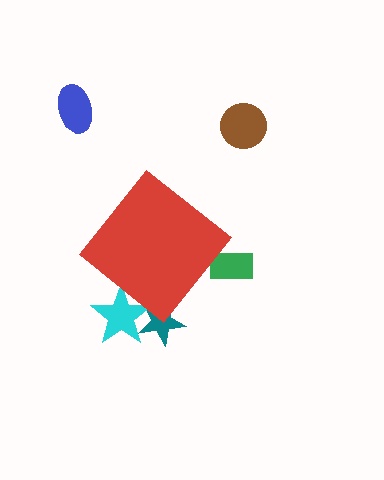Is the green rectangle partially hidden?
Yes, the green rectangle is partially hidden behind the red diamond.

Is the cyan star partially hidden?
Yes, the cyan star is partially hidden behind the red diamond.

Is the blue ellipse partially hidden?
No, the blue ellipse is fully visible.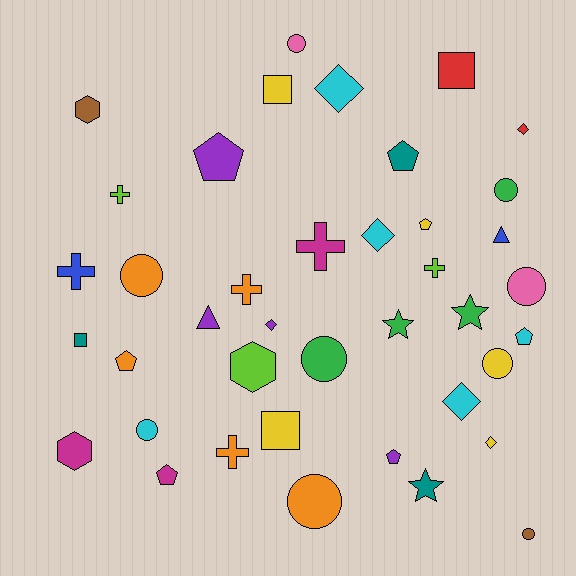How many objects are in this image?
There are 40 objects.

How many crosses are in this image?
There are 6 crosses.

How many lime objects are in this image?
There are 3 lime objects.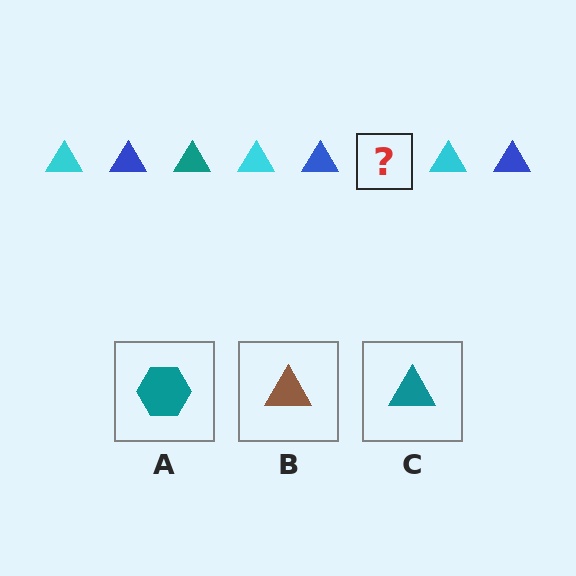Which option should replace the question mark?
Option C.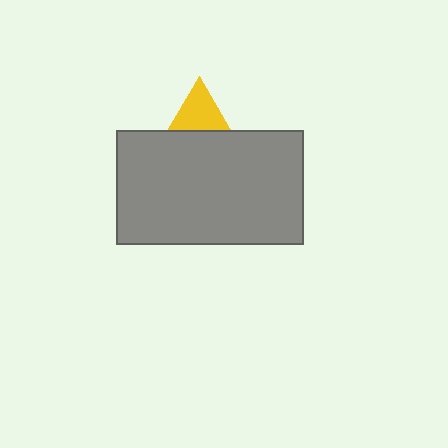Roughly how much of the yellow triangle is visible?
A small part of it is visible (roughly 41%).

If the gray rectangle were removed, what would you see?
You would see the complete yellow triangle.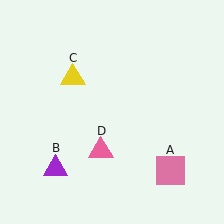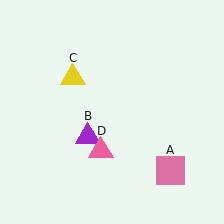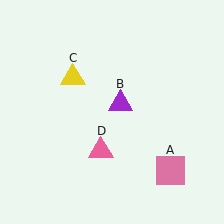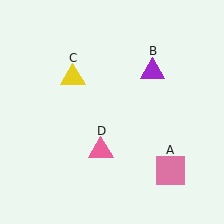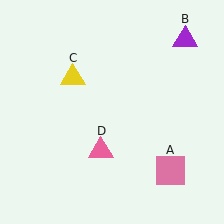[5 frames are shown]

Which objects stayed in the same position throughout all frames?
Pink square (object A) and yellow triangle (object C) and pink triangle (object D) remained stationary.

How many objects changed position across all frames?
1 object changed position: purple triangle (object B).